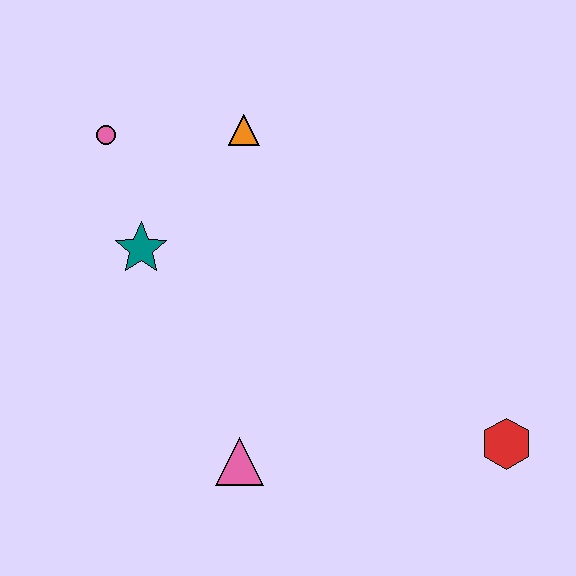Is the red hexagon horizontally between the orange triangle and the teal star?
No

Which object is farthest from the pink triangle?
The pink circle is farthest from the pink triangle.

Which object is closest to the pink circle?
The teal star is closest to the pink circle.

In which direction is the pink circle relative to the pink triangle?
The pink circle is above the pink triangle.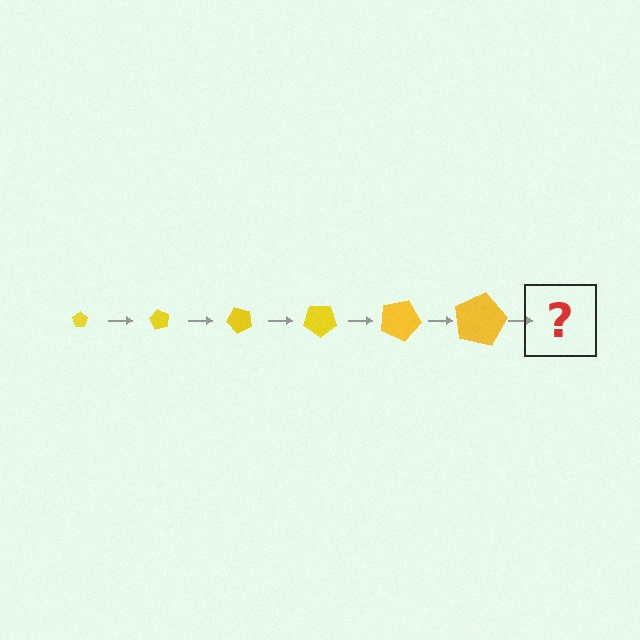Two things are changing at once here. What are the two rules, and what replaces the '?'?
The two rules are that the pentagon grows larger each step and it rotates 60 degrees each step. The '?' should be a pentagon, larger than the previous one and rotated 360 degrees from the start.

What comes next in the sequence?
The next element should be a pentagon, larger than the previous one and rotated 360 degrees from the start.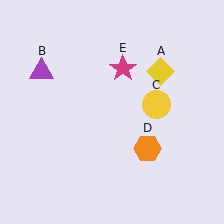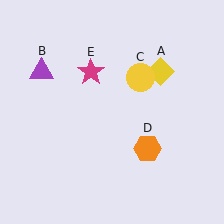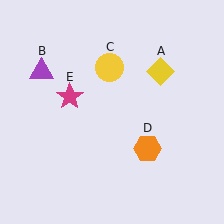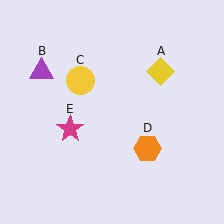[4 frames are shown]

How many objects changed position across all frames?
2 objects changed position: yellow circle (object C), magenta star (object E).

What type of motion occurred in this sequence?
The yellow circle (object C), magenta star (object E) rotated counterclockwise around the center of the scene.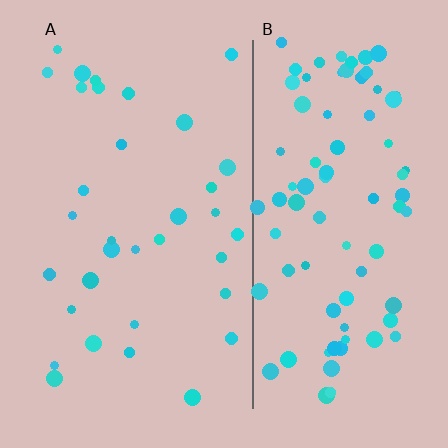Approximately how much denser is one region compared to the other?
Approximately 2.5× — region B over region A.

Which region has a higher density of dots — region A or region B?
B (the right).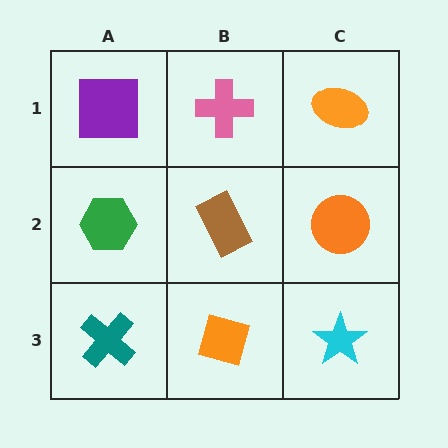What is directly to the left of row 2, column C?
A brown rectangle.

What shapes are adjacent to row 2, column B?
A pink cross (row 1, column B), an orange diamond (row 3, column B), a green hexagon (row 2, column A), an orange circle (row 2, column C).